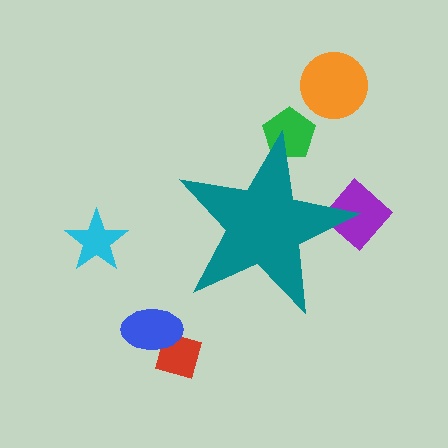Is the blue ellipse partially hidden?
No, the blue ellipse is fully visible.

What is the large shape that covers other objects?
A teal star.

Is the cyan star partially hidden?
No, the cyan star is fully visible.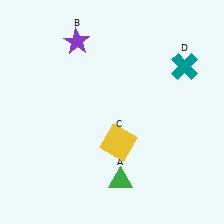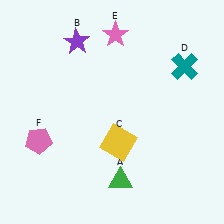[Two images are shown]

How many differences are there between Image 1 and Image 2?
There are 2 differences between the two images.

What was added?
A pink star (E), a pink pentagon (F) were added in Image 2.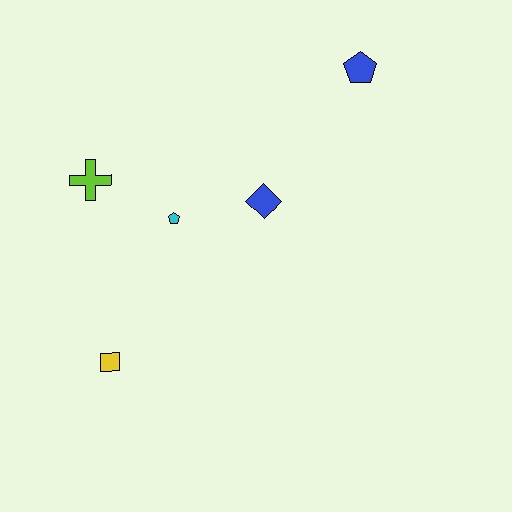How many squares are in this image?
There is 1 square.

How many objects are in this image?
There are 5 objects.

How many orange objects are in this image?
There are no orange objects.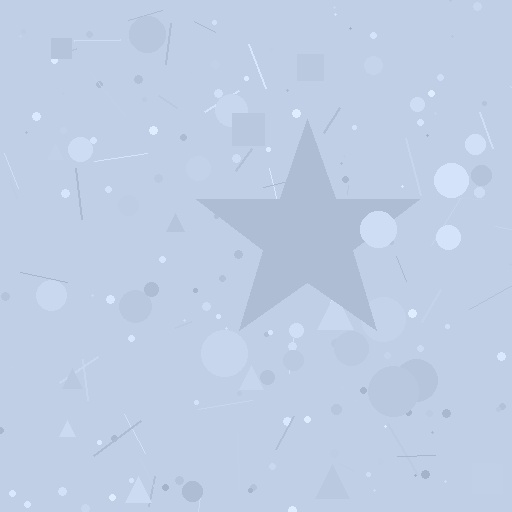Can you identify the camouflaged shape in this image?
The camouflaged shape is a star.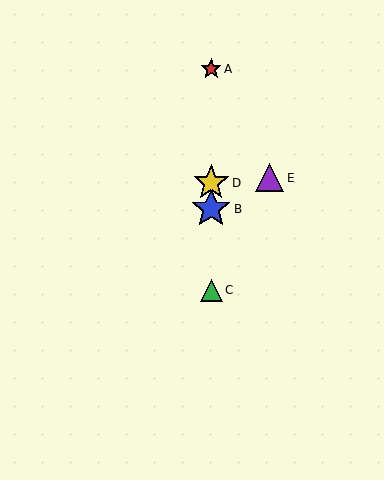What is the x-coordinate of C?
Object C is at x≈211.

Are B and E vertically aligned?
No, B is at x≈211 and E is at x≈269.